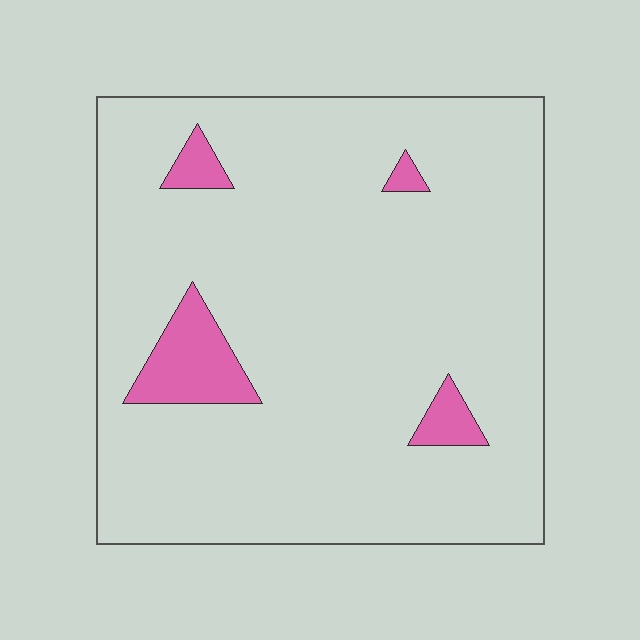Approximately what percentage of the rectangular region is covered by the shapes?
Approximately 10%.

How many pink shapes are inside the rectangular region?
4.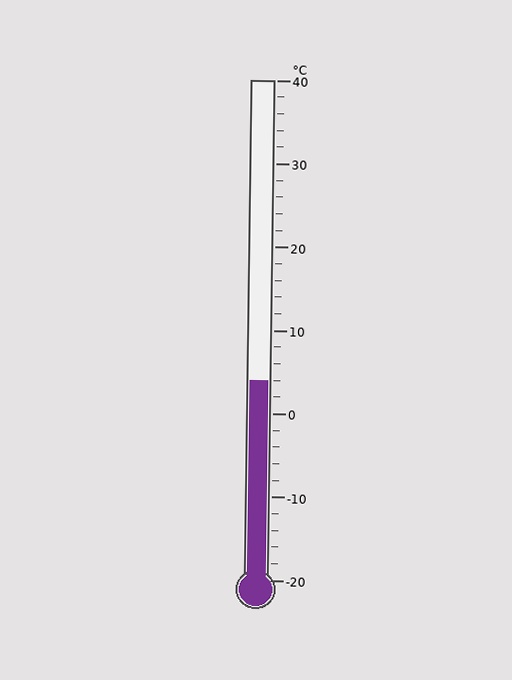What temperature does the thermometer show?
The thermometer shows approximately 4°C.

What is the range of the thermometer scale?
The thermometer scale ranges from -20°C to 40°C.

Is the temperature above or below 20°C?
The temperature is below 20°C.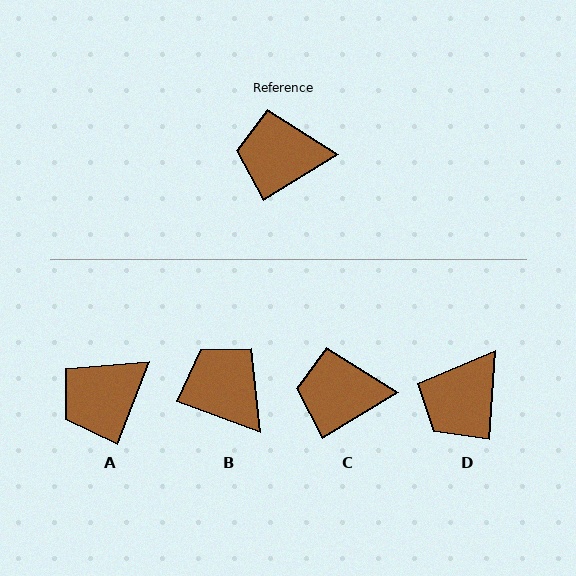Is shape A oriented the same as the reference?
No, it is off by about 37 degrees.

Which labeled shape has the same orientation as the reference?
C.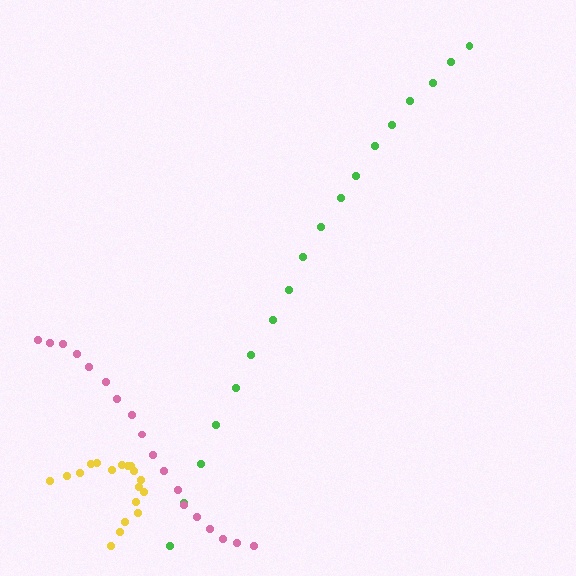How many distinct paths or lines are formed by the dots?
There are 3 distinct paths.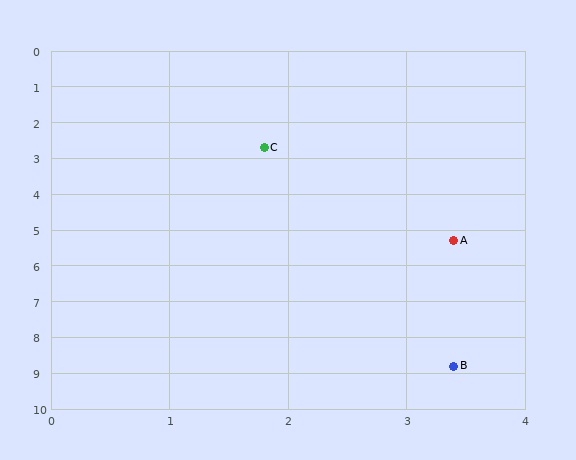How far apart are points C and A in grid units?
Points C and A are about 3.1 grid units apart.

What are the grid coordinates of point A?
Point A is at approximately (3.4, 5.3).